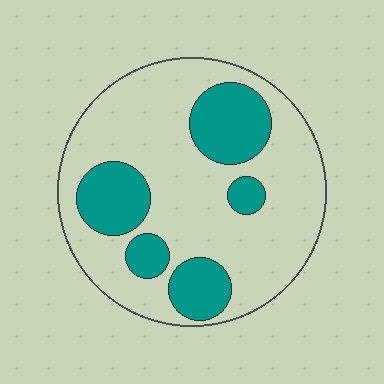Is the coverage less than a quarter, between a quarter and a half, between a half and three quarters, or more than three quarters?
Between a quarter and a half.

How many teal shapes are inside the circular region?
5.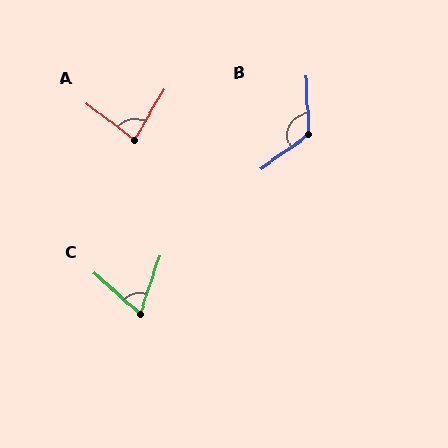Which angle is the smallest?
C, at approximately 66 degrees.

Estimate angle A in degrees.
Approximately 82 degrees.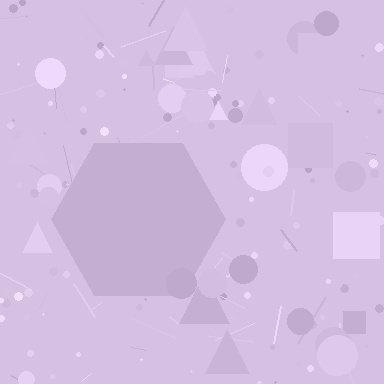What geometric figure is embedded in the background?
A hexagon is embedded in the background.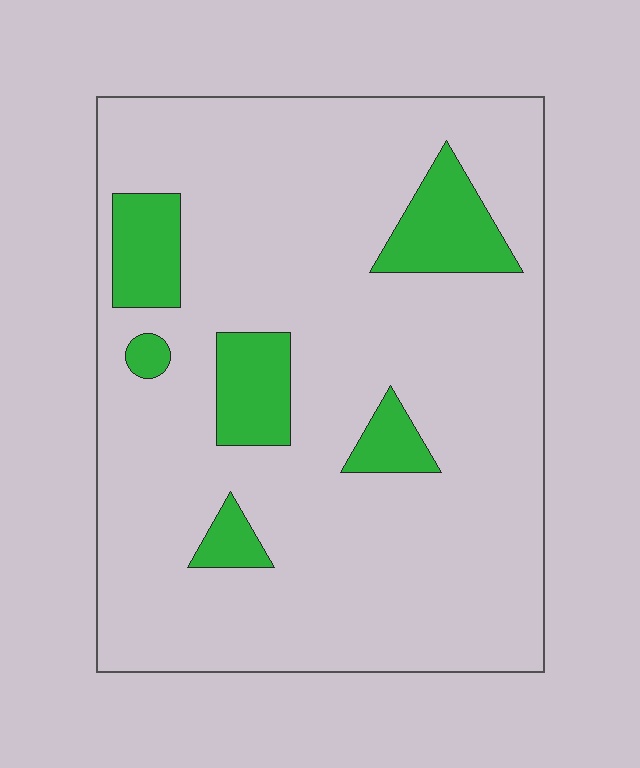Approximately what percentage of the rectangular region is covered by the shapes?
Approximately 15%.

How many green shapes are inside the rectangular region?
6.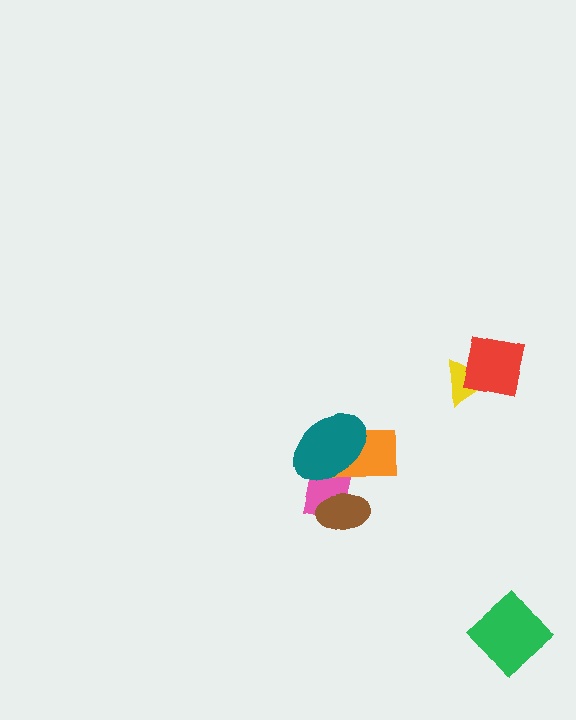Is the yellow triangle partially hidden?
Yes, it is partially covered by another shape.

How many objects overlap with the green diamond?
0 objects overlap with the green diamond.